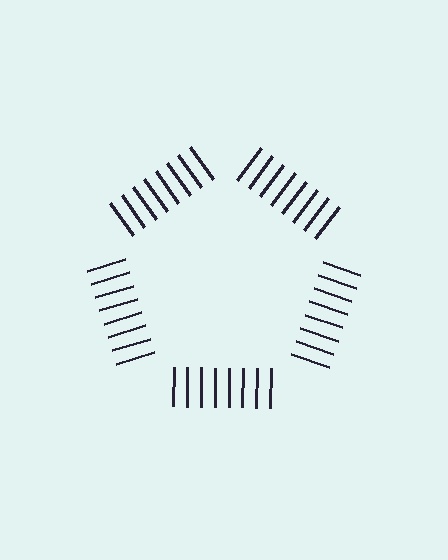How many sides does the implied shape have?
5 sides — the line-ends trace a pentagon.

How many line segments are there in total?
40 — 8 along each of the 5 edges.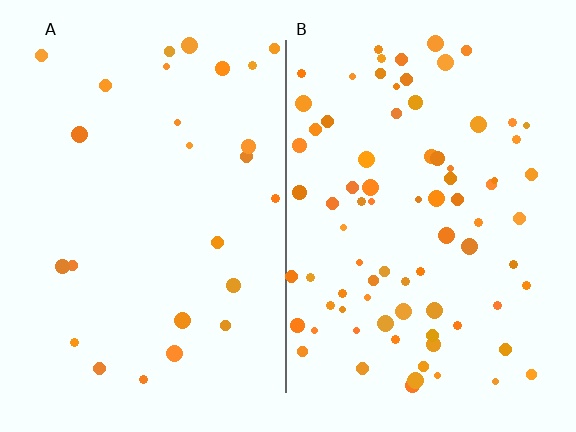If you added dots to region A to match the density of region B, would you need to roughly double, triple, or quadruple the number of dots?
Approximately triple.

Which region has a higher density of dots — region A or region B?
B (the right).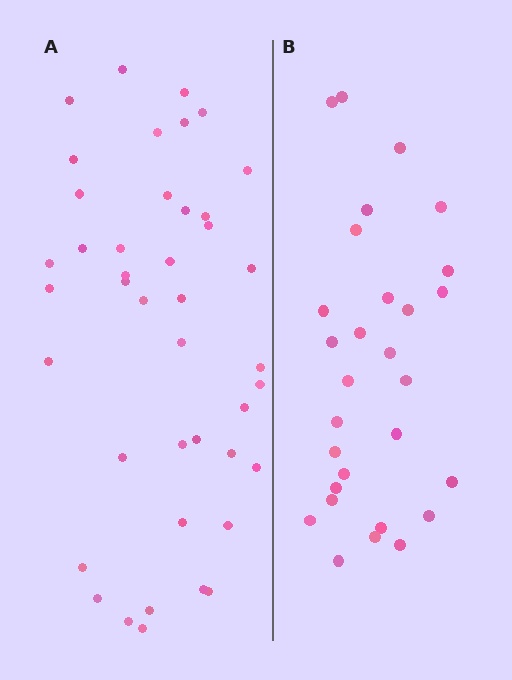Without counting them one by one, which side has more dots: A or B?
Region A (the left region) has more dots.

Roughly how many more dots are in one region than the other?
Region A has approximately 15 more dots than region B.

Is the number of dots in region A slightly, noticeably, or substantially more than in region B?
Region A has noticeably more, but not dramatically so. The ratio is roughly 1.4 to 1.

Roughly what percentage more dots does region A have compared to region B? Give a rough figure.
About 45% more.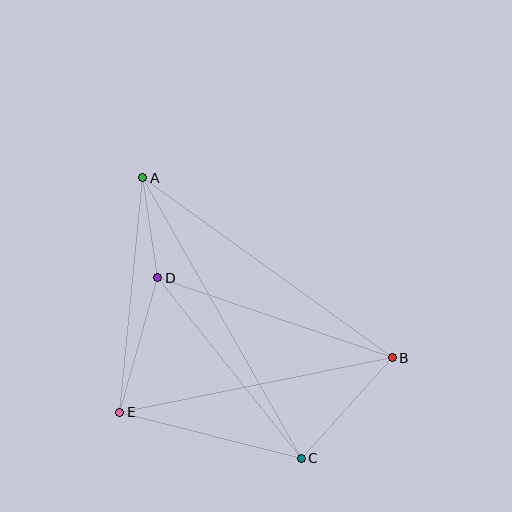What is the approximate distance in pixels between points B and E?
The distance between B and E is approximately 278 pixels.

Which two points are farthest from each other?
Points A and C are farthest from each other.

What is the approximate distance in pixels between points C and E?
The distance between C and E is approximately 187 pixels.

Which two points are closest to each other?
Points A and D are closest to each other.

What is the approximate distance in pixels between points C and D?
The distance between C and D is approximately 231 pixels.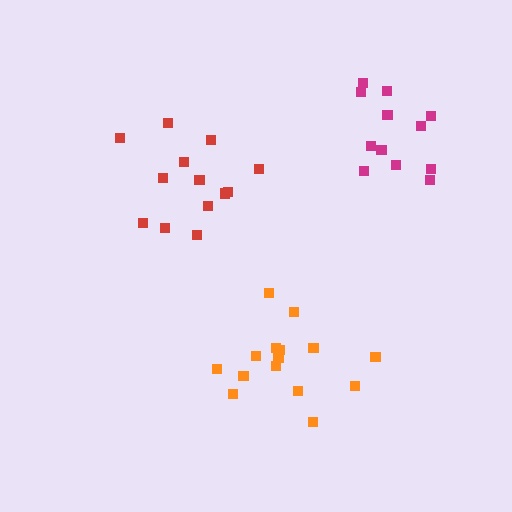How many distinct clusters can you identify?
There are 3 distinct clusters.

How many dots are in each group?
Group 1: 15 dots, Group 2: 12 dots, Group 3: 13 dots (40 total).